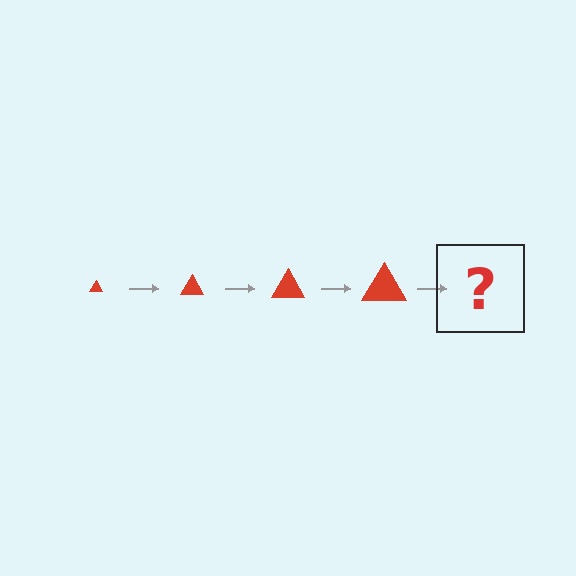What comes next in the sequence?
The next element should be a red triangle, larger than the previous one.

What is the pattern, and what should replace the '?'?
The pattern is that the triangle gets progressively larger each step. The '?' should be a red triangle, larger than the previous one.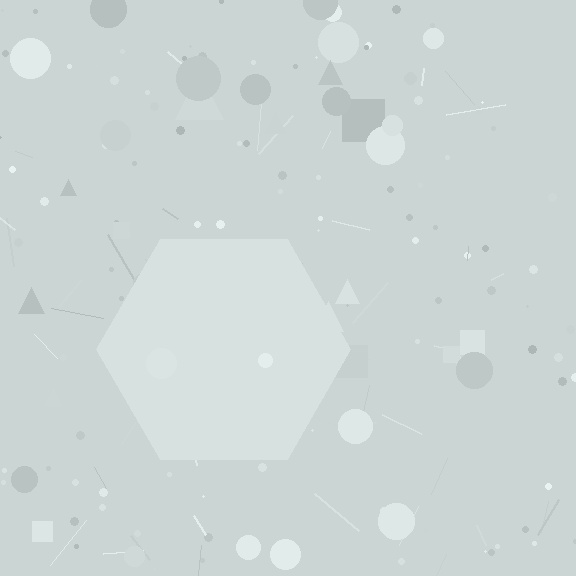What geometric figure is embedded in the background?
A hexagon is embedded in the background.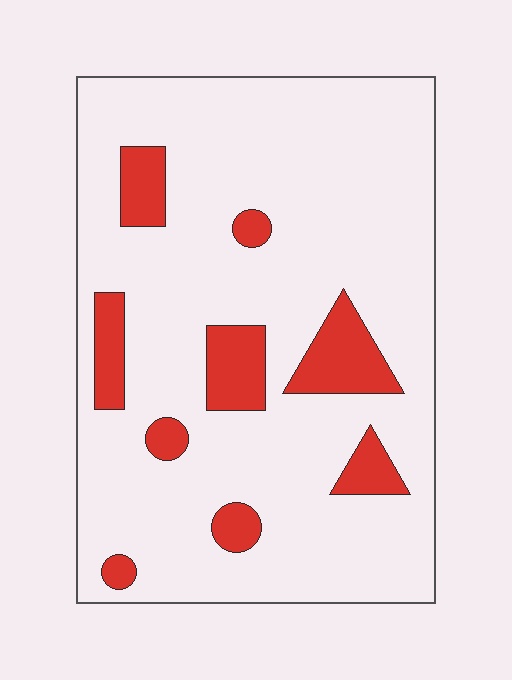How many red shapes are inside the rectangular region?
9.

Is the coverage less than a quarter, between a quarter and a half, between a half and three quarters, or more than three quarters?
Less than a quarter.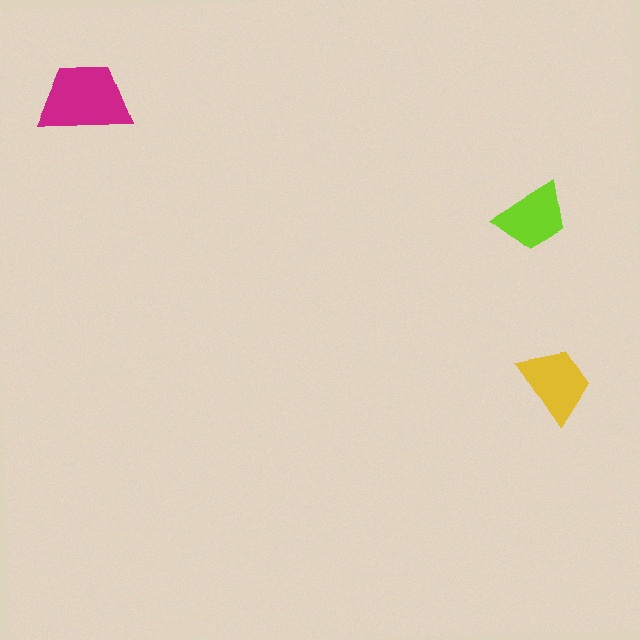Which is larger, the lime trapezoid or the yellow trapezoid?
The yellow one.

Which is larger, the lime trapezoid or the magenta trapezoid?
The magenta one.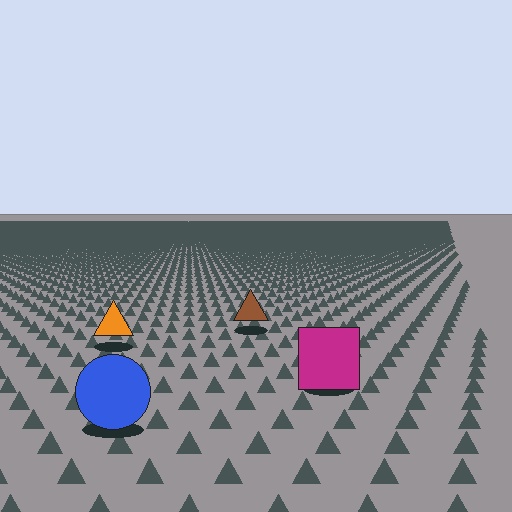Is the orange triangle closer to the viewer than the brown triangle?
Yes. The orange triangle is closer — you can tell from the texture gradient: the ground texture is coarser near it.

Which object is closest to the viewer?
The blue circle is closest. The texture marks near it are larger and more spread out.